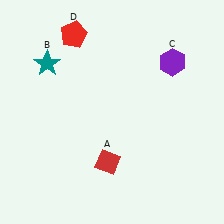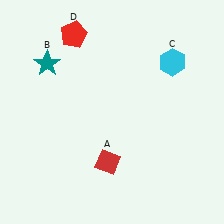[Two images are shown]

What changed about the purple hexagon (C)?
In Image 1, C is purple. In Image 2, it changed to cyan.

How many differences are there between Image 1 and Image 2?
There is 1 difference between the two images.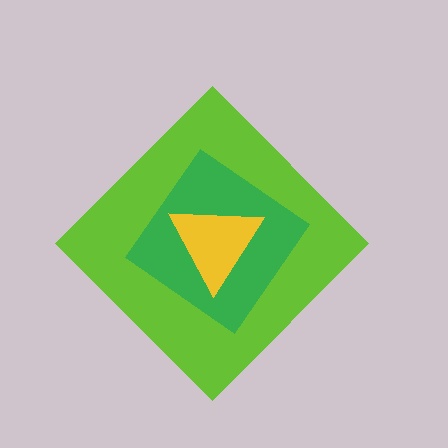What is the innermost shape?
The yellow triangle.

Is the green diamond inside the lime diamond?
Yes.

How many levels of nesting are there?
3.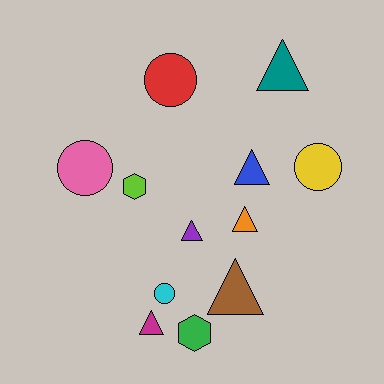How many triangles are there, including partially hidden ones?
There are 6 triangles.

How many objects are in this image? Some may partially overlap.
There are 12 objects.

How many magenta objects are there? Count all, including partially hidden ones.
There is 1 magenta object.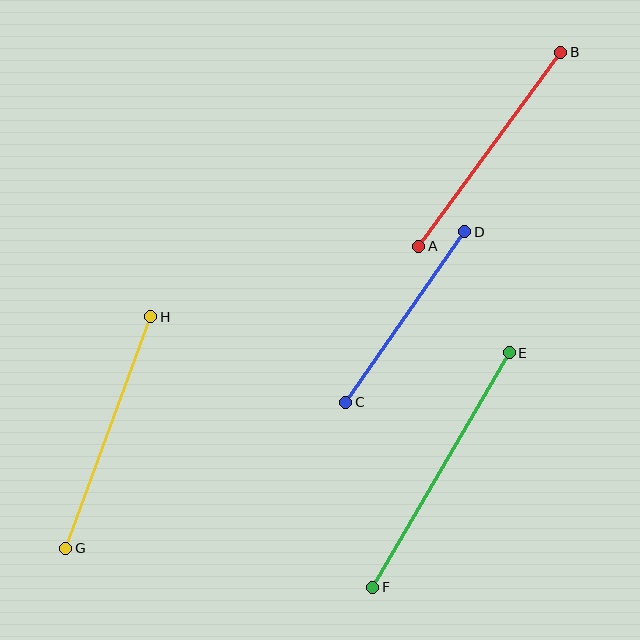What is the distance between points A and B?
The distance is approximately 241 pixels.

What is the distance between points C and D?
The distance is approximately 208 pixels.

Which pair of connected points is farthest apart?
Points E and F are farthest apart.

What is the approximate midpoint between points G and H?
The midpoint is at approximately (108, 433) pixels.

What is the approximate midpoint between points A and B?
The midpoint is at approximately (490, 149) pixels.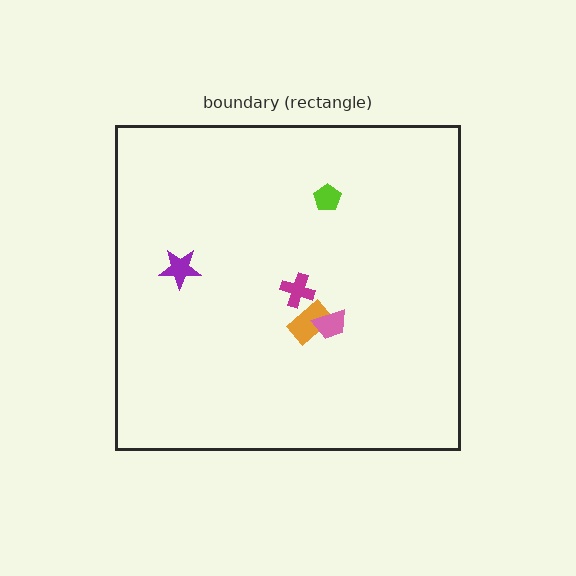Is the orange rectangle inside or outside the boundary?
Inside.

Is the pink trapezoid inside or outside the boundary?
Inside.